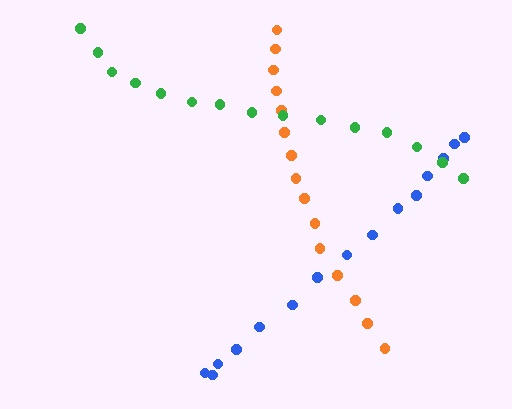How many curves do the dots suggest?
There are 3 distinct paths.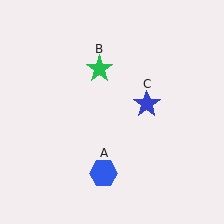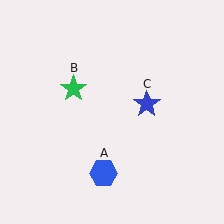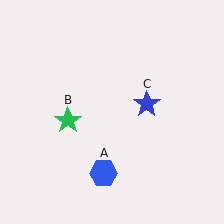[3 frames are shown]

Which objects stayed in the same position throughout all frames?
Blue hexagon (object A) and blue star (object C) remained stationary.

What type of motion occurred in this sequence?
The green star (object B) rotated counterclockwise around the center of the scene.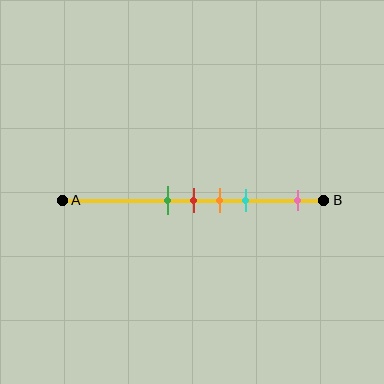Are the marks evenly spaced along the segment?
No, the marks are not evenly spaced.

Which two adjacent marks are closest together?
The green and red marks are the closest adjacent pair.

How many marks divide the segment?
There are 5 marks dividing the segment.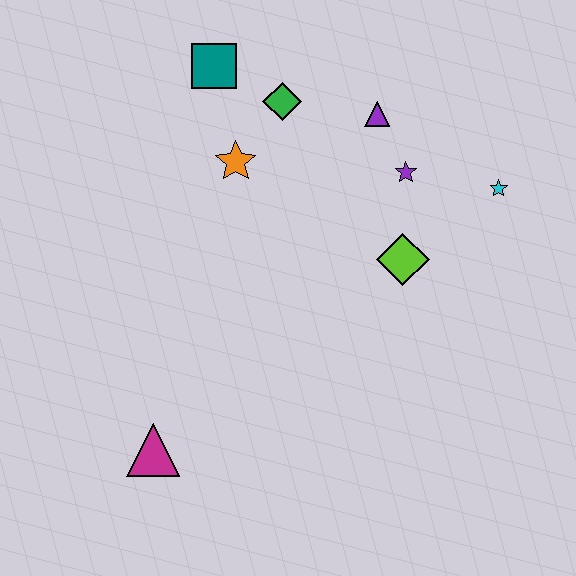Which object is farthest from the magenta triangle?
The cyan star is farthest from the magenta triangle.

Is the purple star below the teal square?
Yes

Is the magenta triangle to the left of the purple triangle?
Yes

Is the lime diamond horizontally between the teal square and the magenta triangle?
No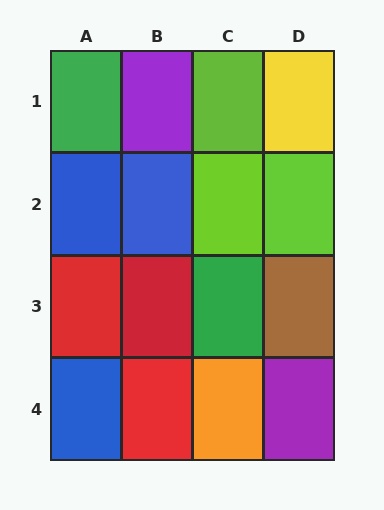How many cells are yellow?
1 cell is yellow.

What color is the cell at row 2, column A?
Blue.